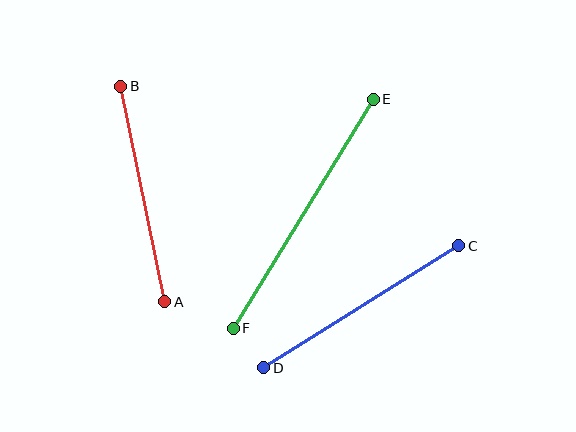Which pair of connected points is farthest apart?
Points E and F are farthest apart.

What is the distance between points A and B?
The distance is approximately 220 pixels.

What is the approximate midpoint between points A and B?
The midpoint is at approximately (143, 194) pixels.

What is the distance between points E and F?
The distance is approximately 269 pixels.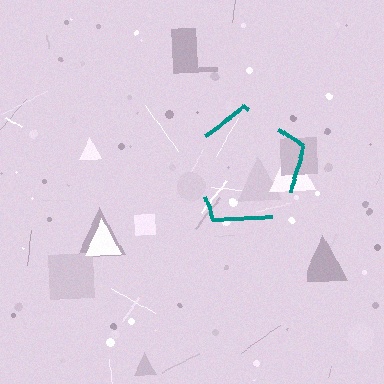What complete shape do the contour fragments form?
The contour fragments form a pentagon.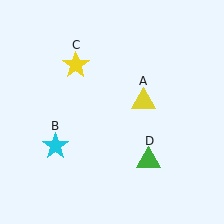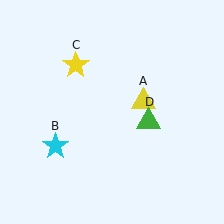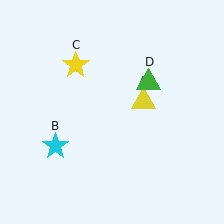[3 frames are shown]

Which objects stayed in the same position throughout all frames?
Yellow triangle (object A) and cyan star (object B) and yellow star (object C) remained stationary.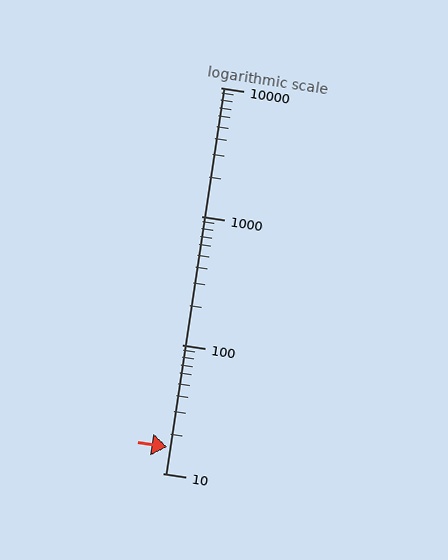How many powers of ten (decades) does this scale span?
The scale spans 3 decades, from 10 to 10000.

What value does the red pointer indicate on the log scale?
The pointer indicates approximately 16.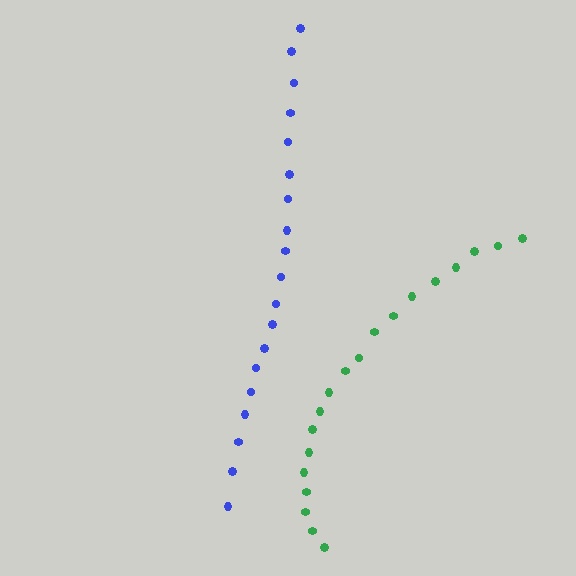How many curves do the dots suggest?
There are 2 distinct paths.